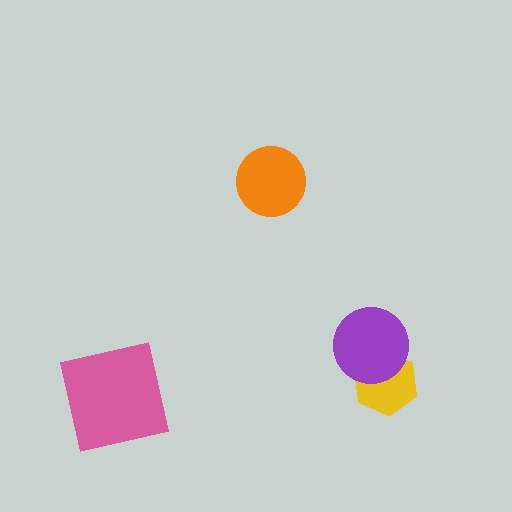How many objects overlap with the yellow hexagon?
1 object overlaps with the yellow hexagon.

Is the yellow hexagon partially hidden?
Yes, it is partially covered by another shape.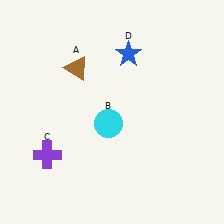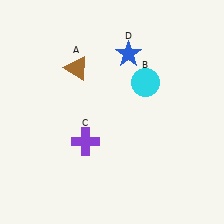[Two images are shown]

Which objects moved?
The objects that moved are: the cyan circle (B), the purple cross (C).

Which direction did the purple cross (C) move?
The purple cross (C) moved right.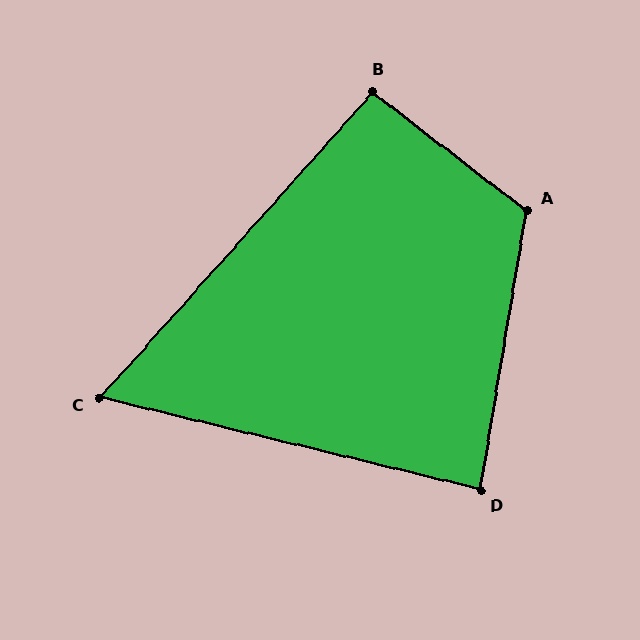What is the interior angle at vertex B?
Approximately 94 degrees (approximately right).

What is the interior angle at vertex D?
Approximately 86 degrees (approximately right).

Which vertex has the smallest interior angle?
C, at approximately 62 degrees.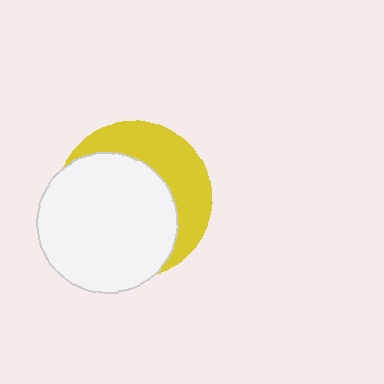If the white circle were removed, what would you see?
You would see the complete yellow circle.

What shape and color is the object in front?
The object in front is a white circle.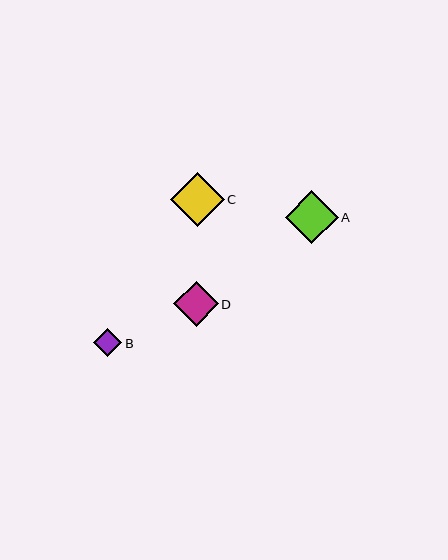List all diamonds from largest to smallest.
From largest to smallest: C, A, D, B.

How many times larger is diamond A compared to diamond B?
Diamond A is approximately 1.9 times the size of diamond B.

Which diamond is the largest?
Diamond C is the largest with a size of approximately 54 pixels.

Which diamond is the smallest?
Diamond B is the smallest with a size of approximately 28 pixels.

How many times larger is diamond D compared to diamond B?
Diamond D is approximately 1.6 times the size of diamond B.